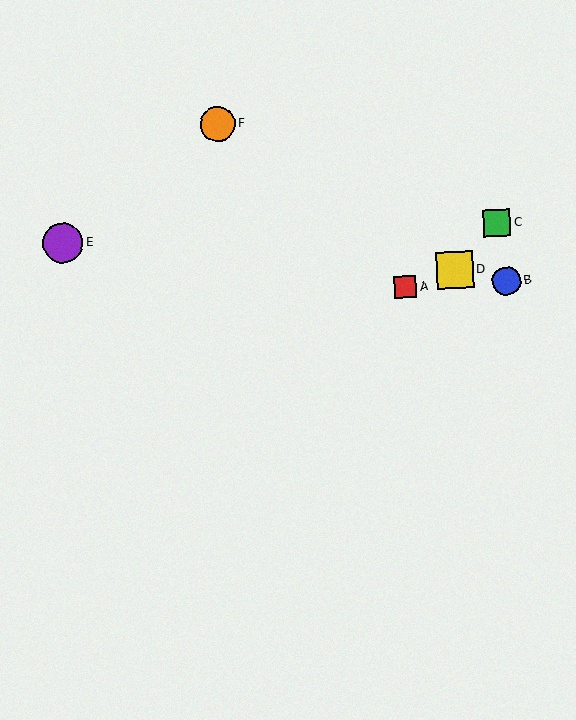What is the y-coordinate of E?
Object E is at y≈243.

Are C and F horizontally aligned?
No, C is at y≈223 and F is at y≈124.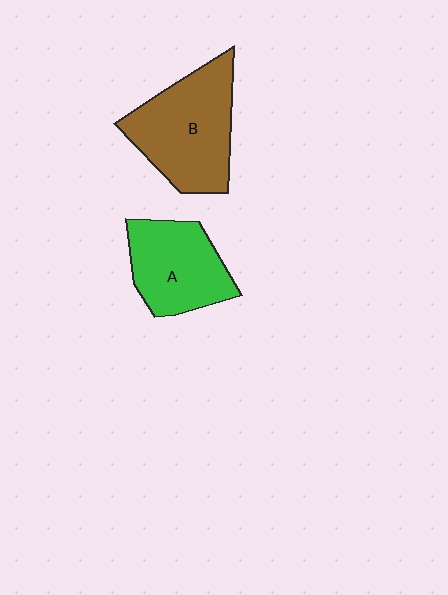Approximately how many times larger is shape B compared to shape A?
Approximately 1.3 times.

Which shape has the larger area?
Shape B (brown).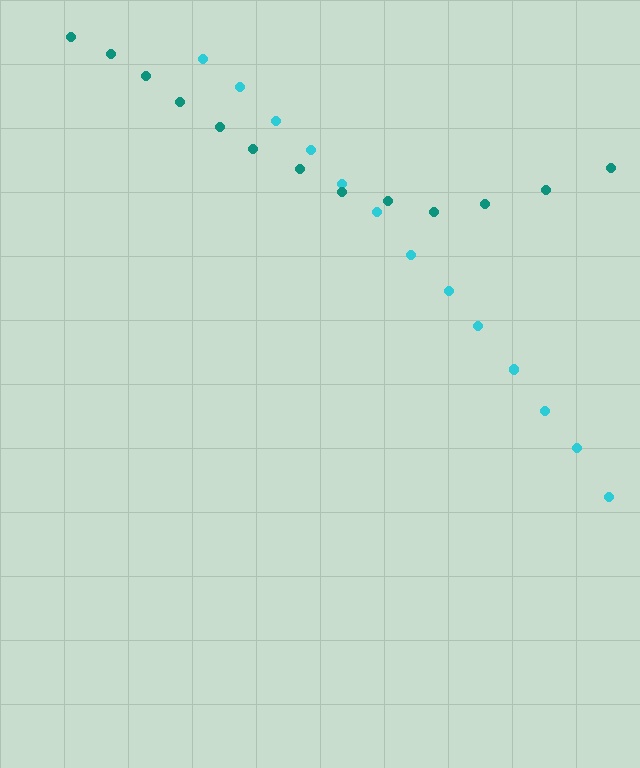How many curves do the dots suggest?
There are 2 distinct paths.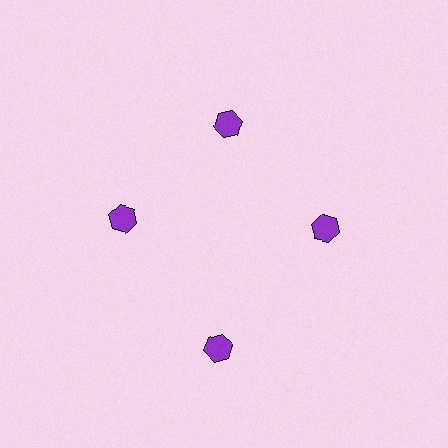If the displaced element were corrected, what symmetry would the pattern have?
It would have 4-fold rotational symmetry — the pattern would map onto itself every 90 degrees.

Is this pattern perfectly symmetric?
No. The 4 purple hexagons are arranged in a ring, but one element near the 6 o'clock position is pushed outward from the center, breaking the 4-fold rotational symmetry.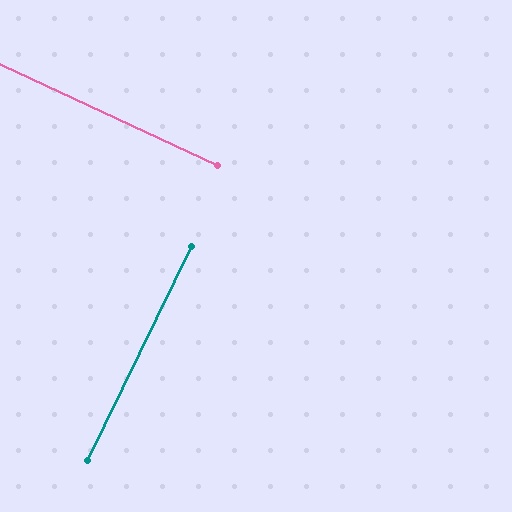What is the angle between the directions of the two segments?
Approximately 89 degrees.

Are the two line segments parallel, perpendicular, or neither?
Perpendicular — they meet at approximately 89°.